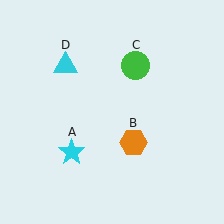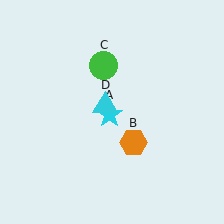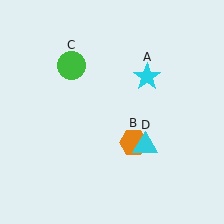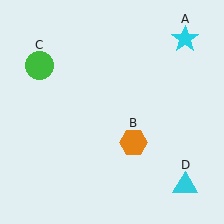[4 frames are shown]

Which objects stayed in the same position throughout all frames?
Orange hexagon (object B) remained stationary.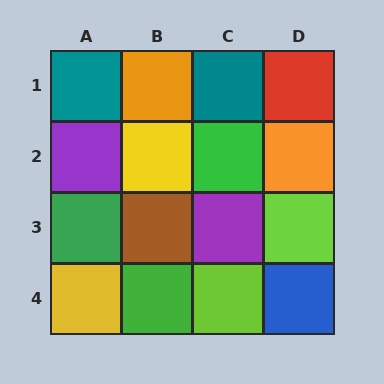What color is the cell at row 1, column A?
Teal.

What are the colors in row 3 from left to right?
Green, brown, purple, lime.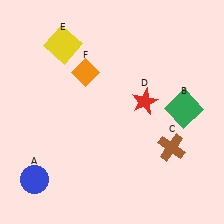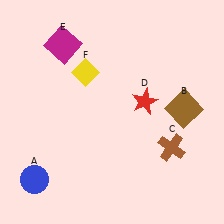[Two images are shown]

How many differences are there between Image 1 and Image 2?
There are 3 differences between the two images.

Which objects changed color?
B changed from green to brown. E changed from yellow to magenta. F changed from orange to yellow.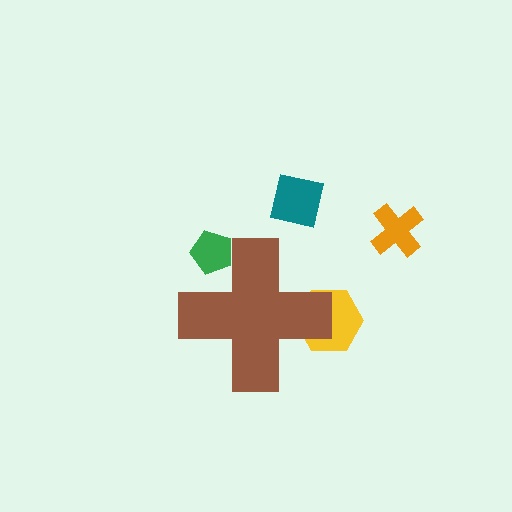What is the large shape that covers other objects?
A brown cross.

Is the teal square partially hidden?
No, the teal square is fully visible.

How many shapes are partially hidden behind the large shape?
2 shapes are partially hidden.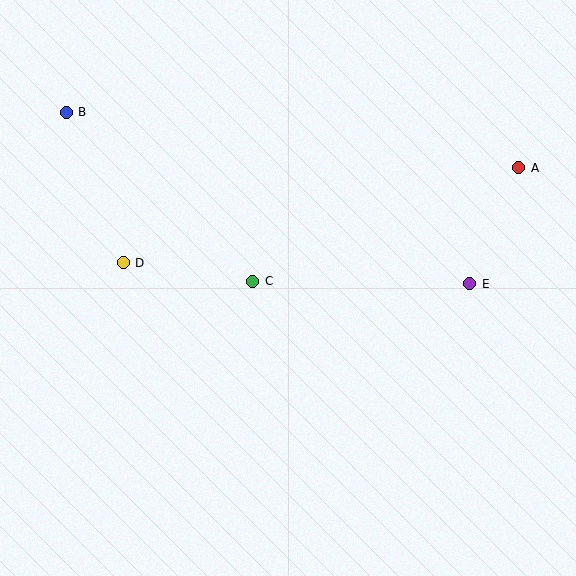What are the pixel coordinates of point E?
Point E is at (470, 284).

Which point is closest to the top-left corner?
Point B is closest to the top-left corner.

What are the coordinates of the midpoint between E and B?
The midpoint between E and B is at (268, 198).